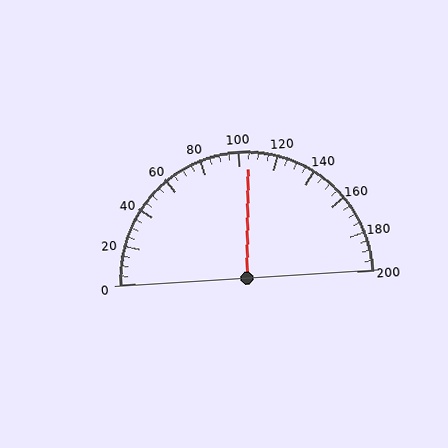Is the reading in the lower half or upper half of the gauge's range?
The reading is in the upper half of the range (0 to 200).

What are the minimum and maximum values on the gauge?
The gauge ranges from 0 to 200.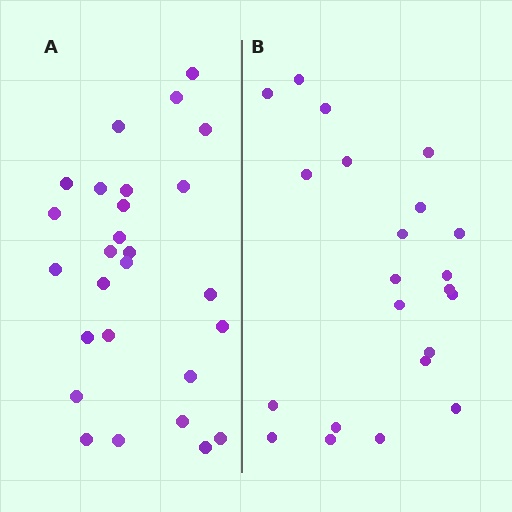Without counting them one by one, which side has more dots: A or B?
Region A (the left region) has more dots.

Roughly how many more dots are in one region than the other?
Region A has about 5 more dots than region B.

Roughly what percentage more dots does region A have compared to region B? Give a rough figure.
About 25% more.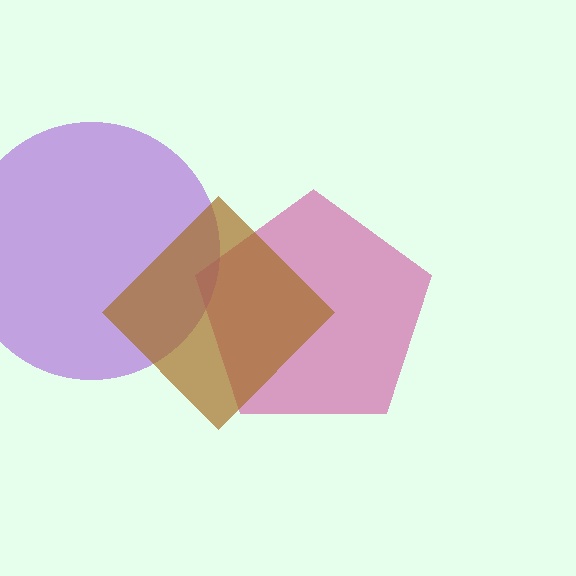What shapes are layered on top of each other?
The layered shapes are: a magenta pentagon, a purple circle, a brown diamond.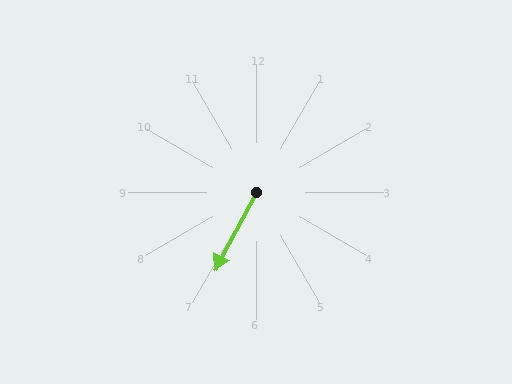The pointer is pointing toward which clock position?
Roughly 7 o'clock.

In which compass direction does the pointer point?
Southwest.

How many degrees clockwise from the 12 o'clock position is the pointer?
Approximately 208 degrees.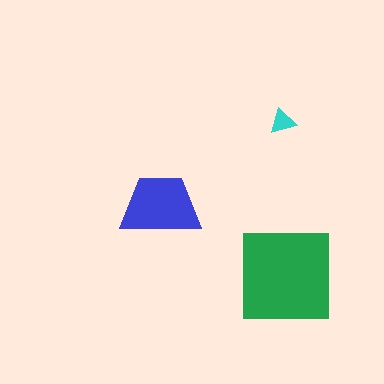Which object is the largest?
The green square.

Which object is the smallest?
The cyan triangle.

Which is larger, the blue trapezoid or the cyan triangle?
The blue trapezoid.